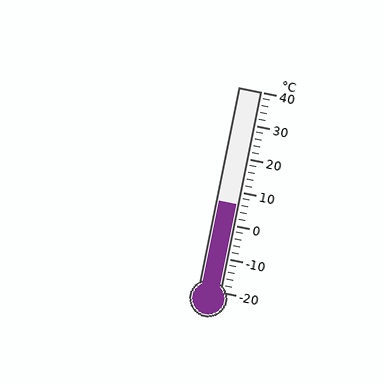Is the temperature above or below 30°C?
The temperature is below 30°C.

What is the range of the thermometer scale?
The thermometer scale ranges from -20°C to 40°C.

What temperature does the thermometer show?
The thermometer shows approximately 6°C.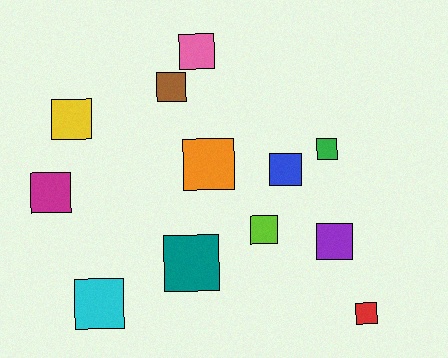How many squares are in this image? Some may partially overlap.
There are 12 squares.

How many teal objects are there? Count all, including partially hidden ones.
There is 1 teal object.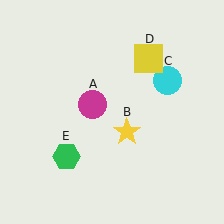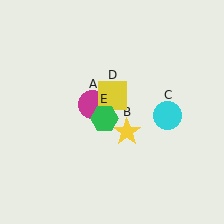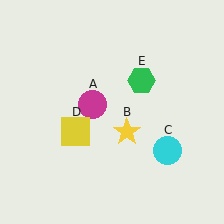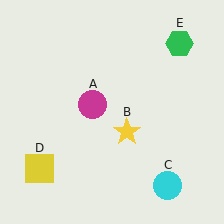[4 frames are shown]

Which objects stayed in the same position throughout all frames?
Magenta circle (object A) and yellow star (object B) remained stationary.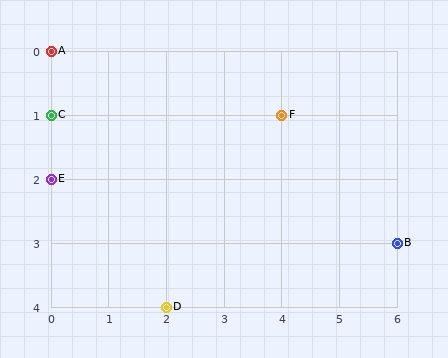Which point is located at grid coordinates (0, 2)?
Point E is at (0, 2).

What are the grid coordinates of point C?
Point C is at grid coordinates (0, 1).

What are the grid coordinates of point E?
Point E is at grid coordinates (0, 2).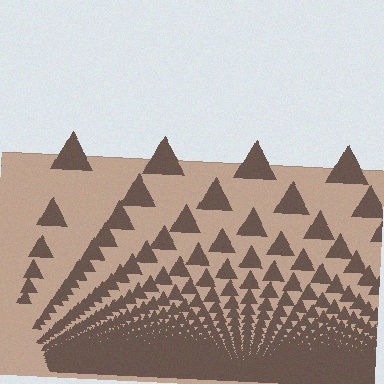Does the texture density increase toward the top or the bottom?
Density increases toward the bottom.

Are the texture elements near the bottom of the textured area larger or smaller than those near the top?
Smaller. The gradient is inverted — elements near the bottom are smaller and denser.